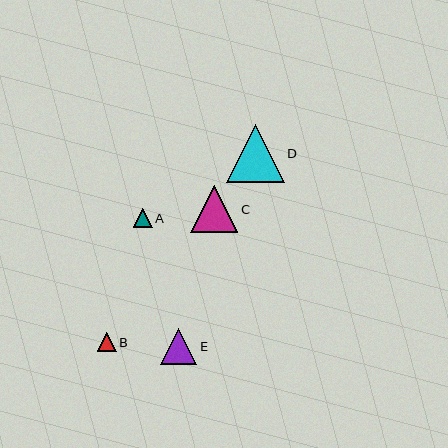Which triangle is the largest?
Triangle D is the largest with a size of approximately 58 pixels.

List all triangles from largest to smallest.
From largest to smallest: D, C, E, A, B.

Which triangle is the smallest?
Triangle B is the smallest with a size of approximately 19 pixels.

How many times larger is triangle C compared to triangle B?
Triangle C is approximately 2.5 times the size of triangle B.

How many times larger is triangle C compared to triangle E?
Triangle C is approximately 1.3 times the size of triangle E.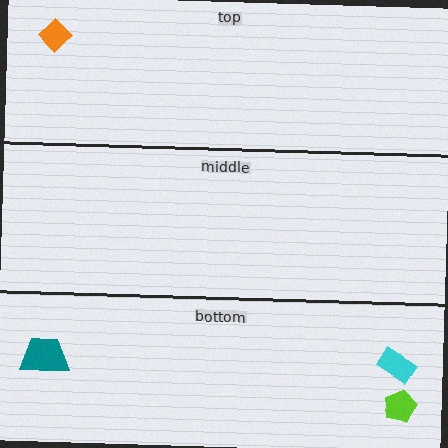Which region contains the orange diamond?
The top region.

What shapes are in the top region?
The orange diamond.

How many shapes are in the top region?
1.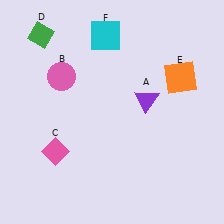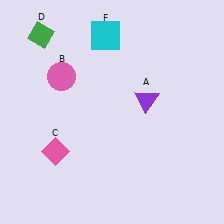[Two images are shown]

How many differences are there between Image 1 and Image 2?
There is 1 difference between the two images.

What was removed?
The orange square (E) was removed in Image 2.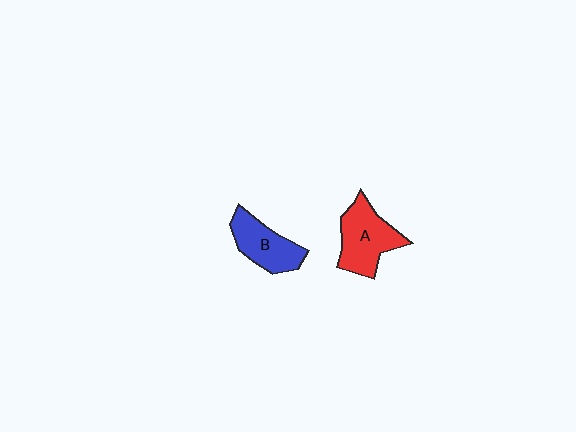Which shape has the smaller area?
Shape B (blue).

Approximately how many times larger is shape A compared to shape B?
Approximately 1.2 times.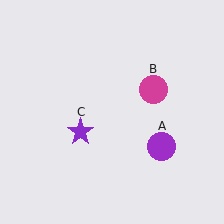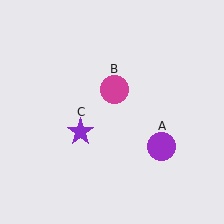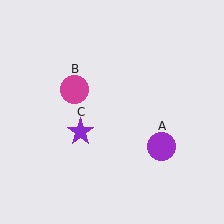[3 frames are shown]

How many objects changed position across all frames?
1 object changed position: magenta circle (object B).